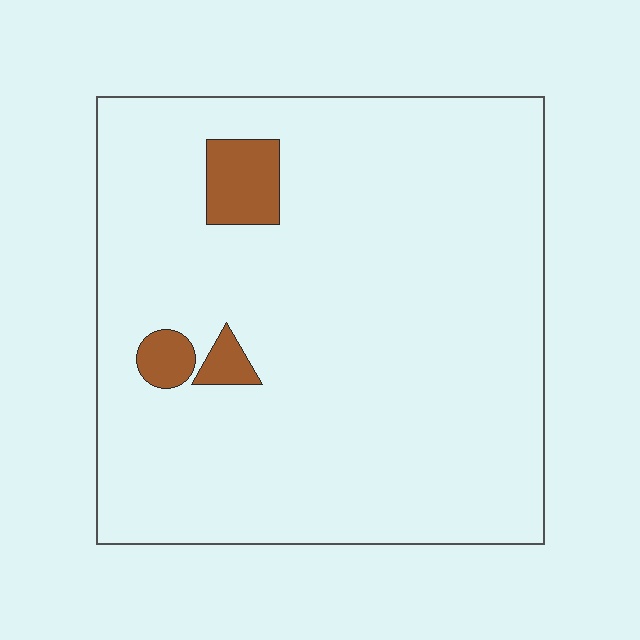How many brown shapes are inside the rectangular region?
3.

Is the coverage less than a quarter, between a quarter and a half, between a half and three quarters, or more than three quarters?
Less than a quarter.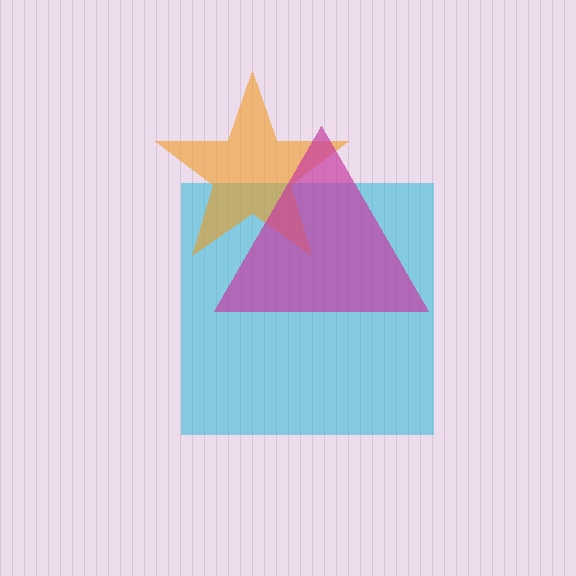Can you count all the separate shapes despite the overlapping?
Yes, there are 3 separate shapes.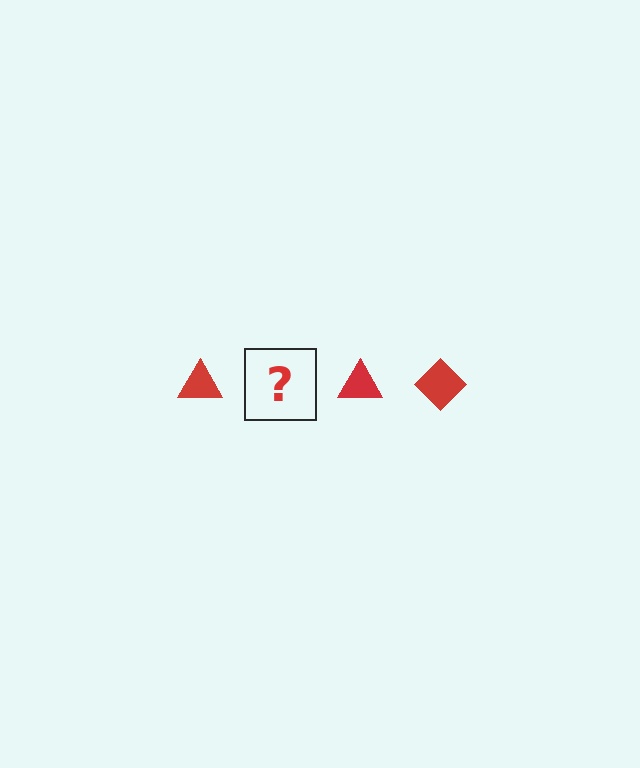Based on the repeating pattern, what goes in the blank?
The blank should be a red diamond.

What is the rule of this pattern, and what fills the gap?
The rule is that the pattern cycles through triangle, diamond shapes in red. The gap should be filled with a red diamond.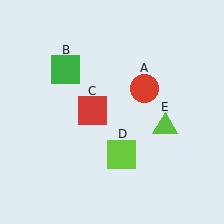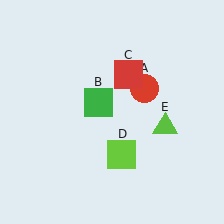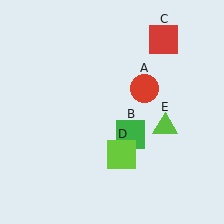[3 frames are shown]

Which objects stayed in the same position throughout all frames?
Red circle (object A) and lime square (object D) and lime triangle (object E) remained stationary.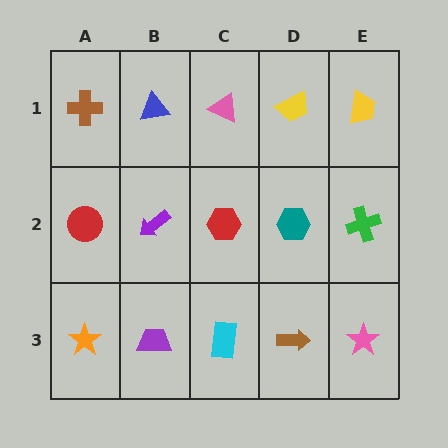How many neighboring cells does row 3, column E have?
2.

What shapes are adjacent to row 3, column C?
A red hexagon (row 2, column C), a purple trapezoid (row 3, column B), a brown arrow (row 3, column D).